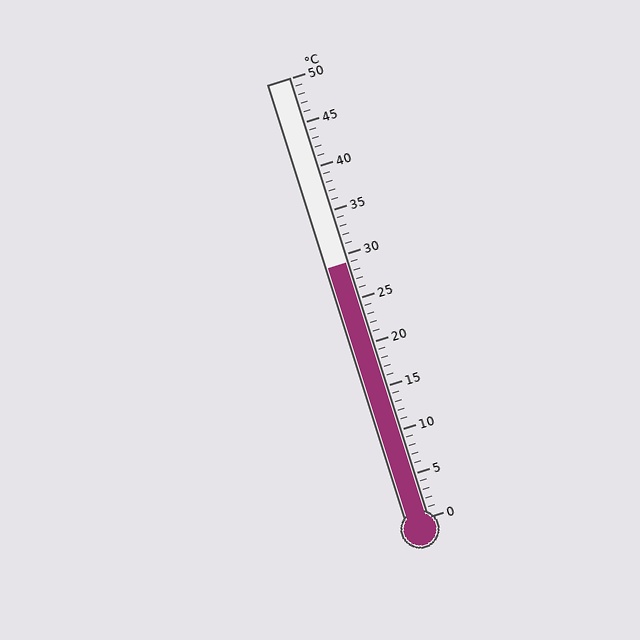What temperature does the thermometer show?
The thermometer shows approximately 29°C.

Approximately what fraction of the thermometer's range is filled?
The thermometer is filled to approximately 60% of its range.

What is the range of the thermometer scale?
The thermometer scale ranges from 0°C to 50°C.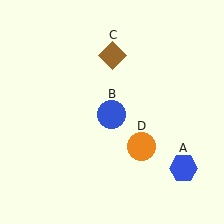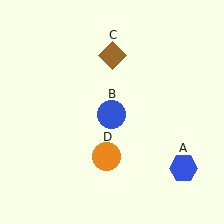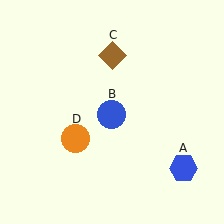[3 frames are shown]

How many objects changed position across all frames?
1 object changed position: orange circle (object D).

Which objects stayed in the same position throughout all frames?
Blue hexagon (object A) and blue circle (object B) and brown diamond (object C) remained stationary.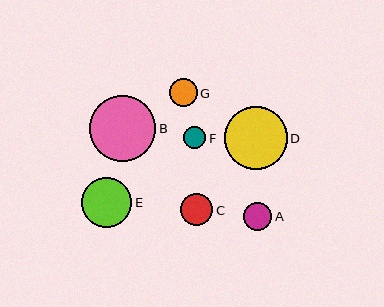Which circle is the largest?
Circle B is the largest with a size of approximately 66 pixels.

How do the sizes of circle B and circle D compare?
Circle B and circle D are approximately the same size.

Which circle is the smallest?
Circle F is the smallest with a size of approximately 22 pixels.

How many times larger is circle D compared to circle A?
Circle D is approximately 2.2 times the size of circle A.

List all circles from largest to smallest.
From largest to smallest: B, D, E, C, G, A, F.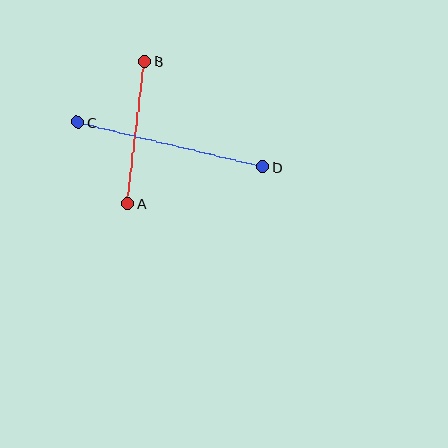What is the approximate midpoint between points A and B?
The midpoint is at approximately (136, 132) pixels.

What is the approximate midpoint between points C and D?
The midpoint is at approximately (170, 144) pixels.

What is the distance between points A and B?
The distance is approximately 143 pixels.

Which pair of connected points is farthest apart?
Points C and D are farthest apart.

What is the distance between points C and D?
The distance is approximately 190 pixels.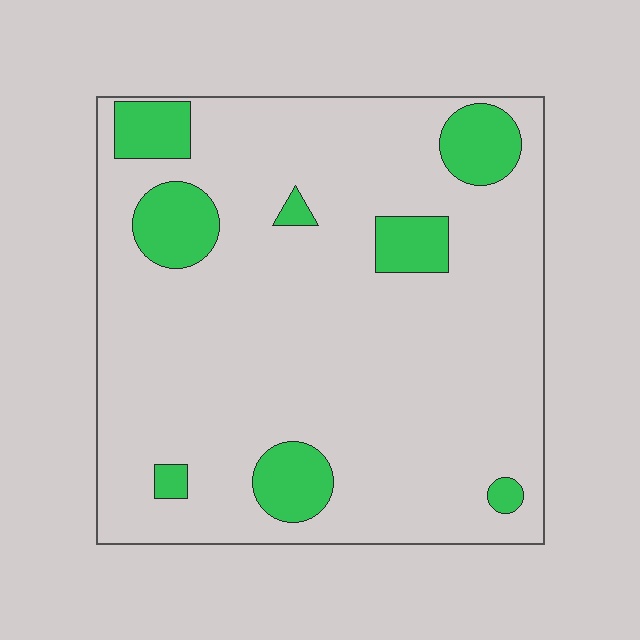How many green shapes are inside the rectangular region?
8.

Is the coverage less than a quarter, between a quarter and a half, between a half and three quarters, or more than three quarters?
Less than a quarter.